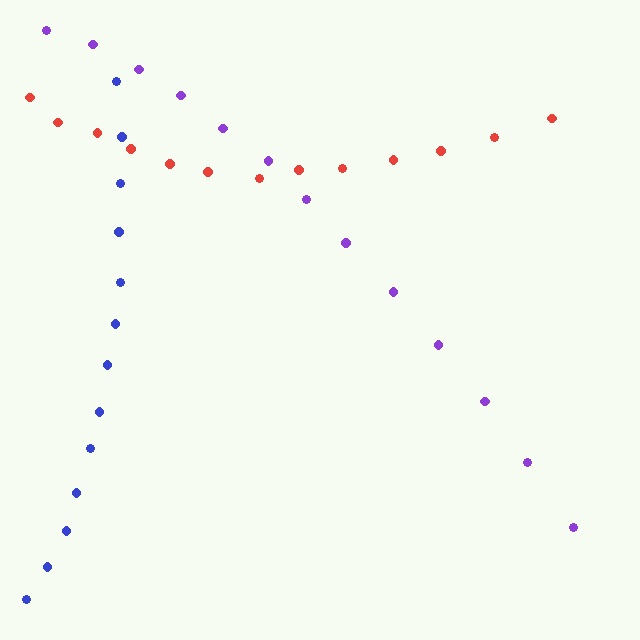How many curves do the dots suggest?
There are 3 distinct paths.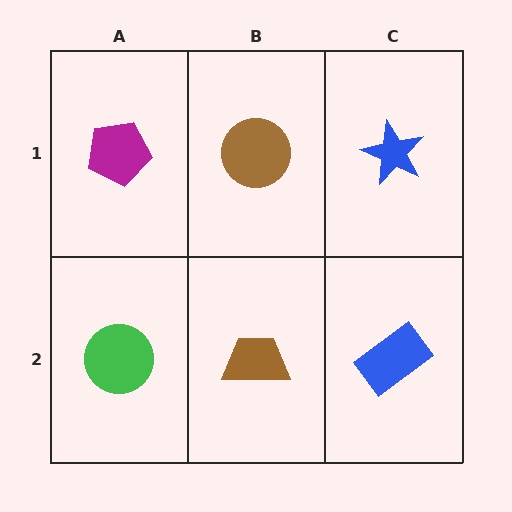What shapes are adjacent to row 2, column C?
A blue star (row 1, column C), a brown trapezoid (row 2, column B).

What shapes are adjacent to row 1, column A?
A green circle (row 2, column A), a brown circle (row 1, column B).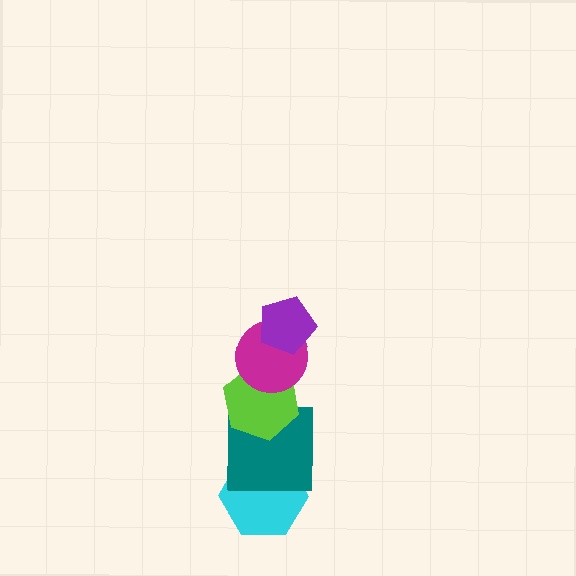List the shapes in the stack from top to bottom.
From top to bottom: the purple pentagon, the magenta circle, the lime hexagon, the teal square, the cyan hexagon.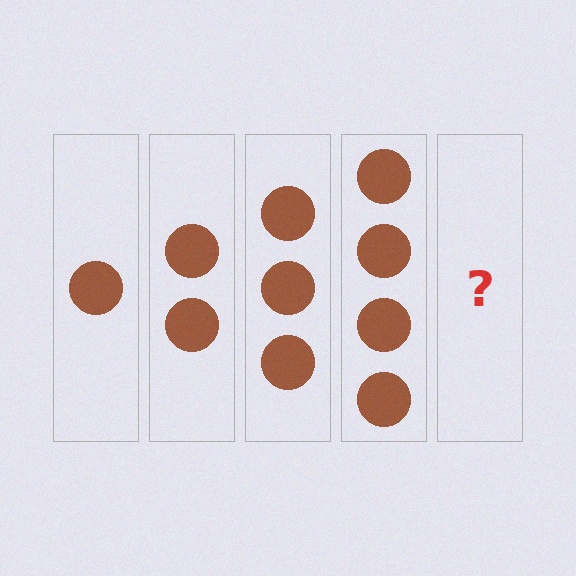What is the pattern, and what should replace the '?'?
The pattern is that each step adds one more circle. The '?' should be 5 circles.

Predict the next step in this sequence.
The next step is 5 circles.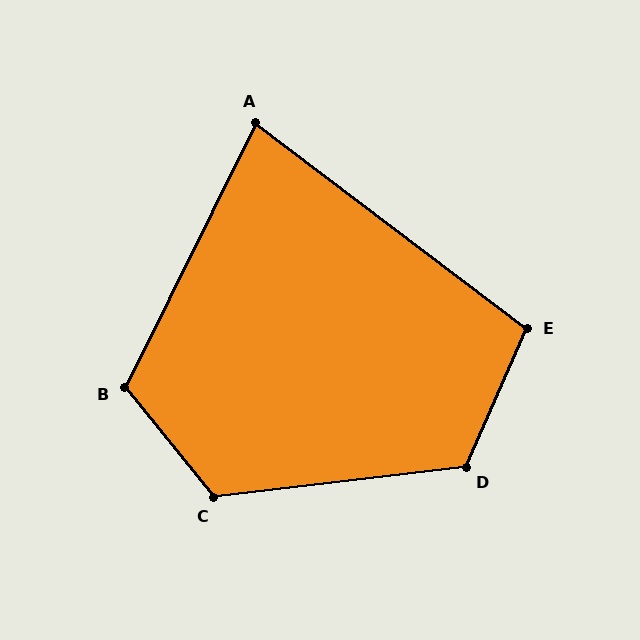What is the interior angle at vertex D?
Approximately 121 degrees (obtuse).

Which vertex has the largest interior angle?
C, at approximately 122 degrees.